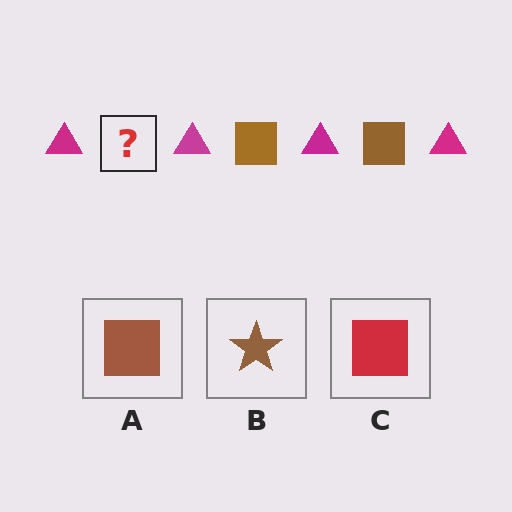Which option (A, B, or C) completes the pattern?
A.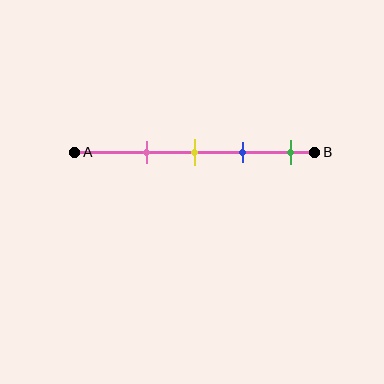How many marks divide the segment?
There are 4 marks dividing the segment.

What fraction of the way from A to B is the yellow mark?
The yellow mark is approximately 50% (0.5) of the way from A to B.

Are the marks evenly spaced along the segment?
Yes, the marks are approximately evenly spaced.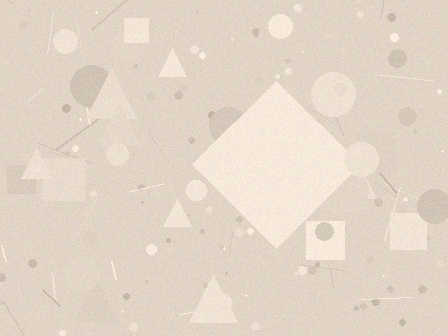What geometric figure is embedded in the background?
A diamond is embedded in the background.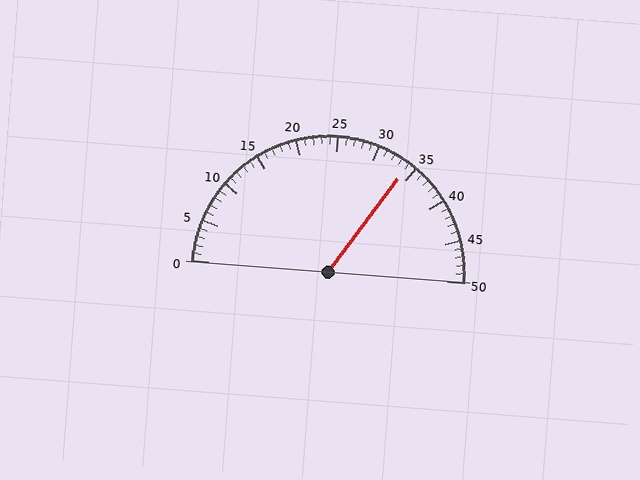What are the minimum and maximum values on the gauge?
The gauge ranges from 0 to 50.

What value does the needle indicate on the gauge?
The needle indicates approximately 34.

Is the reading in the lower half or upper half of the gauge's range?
The reading is in the upper half of the range (0 to 50).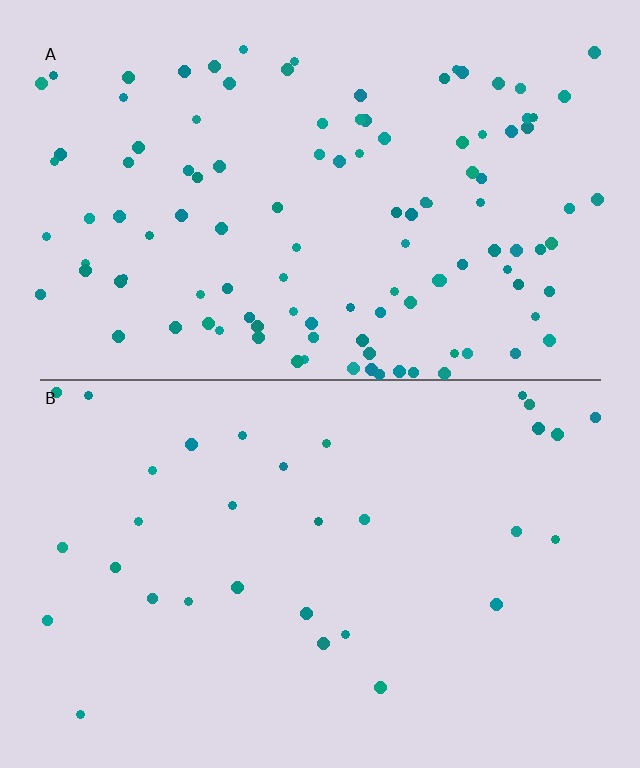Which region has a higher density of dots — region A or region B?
A (the top).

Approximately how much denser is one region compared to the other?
Approximately 3.6× — region A over region B.